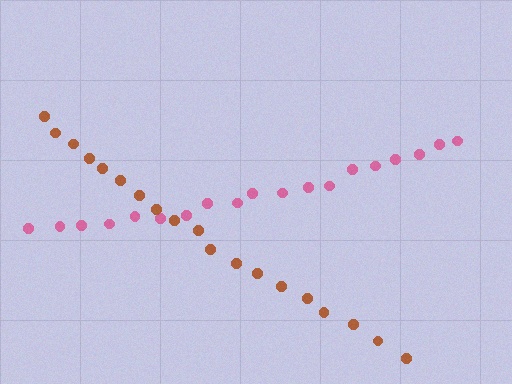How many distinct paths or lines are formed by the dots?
There are 2 distinct paths.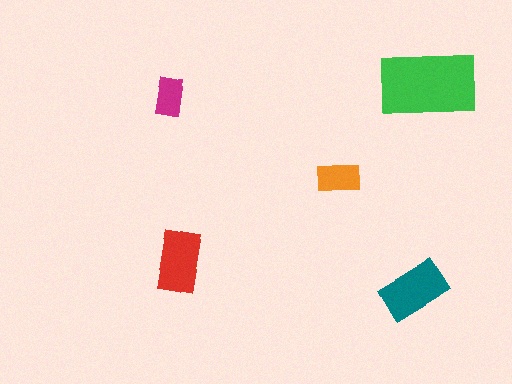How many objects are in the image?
There are 5 objects in the image.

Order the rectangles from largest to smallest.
the green one, the teal one, the red one, the orange one, the magenta one.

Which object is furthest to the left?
The magenta rectangle is leftmost.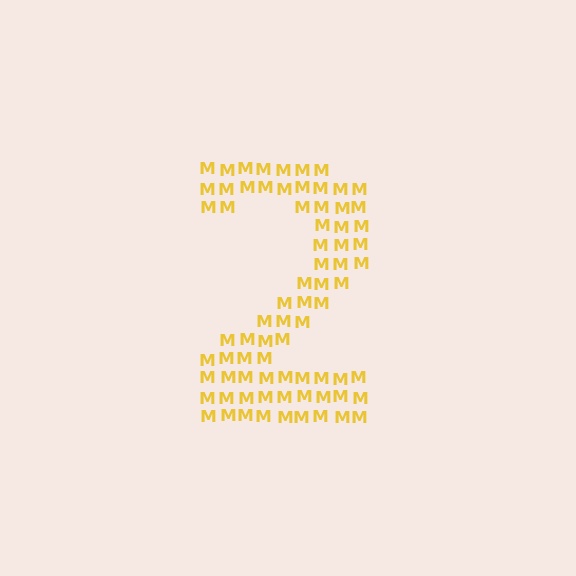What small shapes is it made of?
It is made of small letter M's.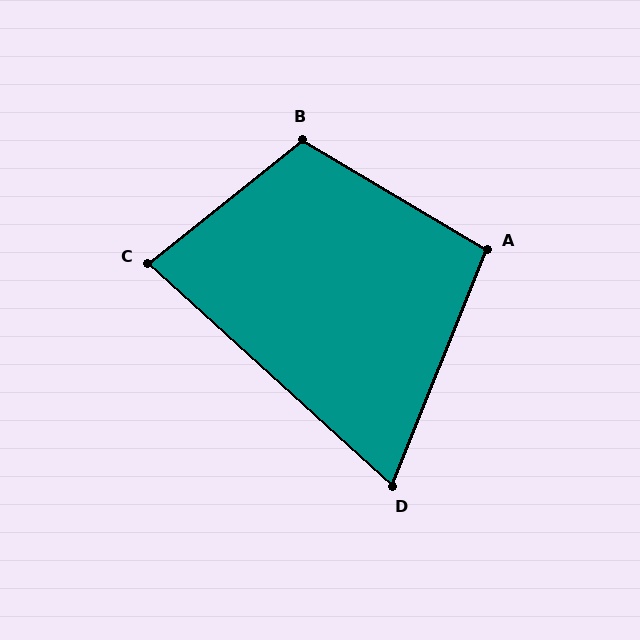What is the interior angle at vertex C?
Approximately 81 degrees (acute).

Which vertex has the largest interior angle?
B, at approximately 110 degrees.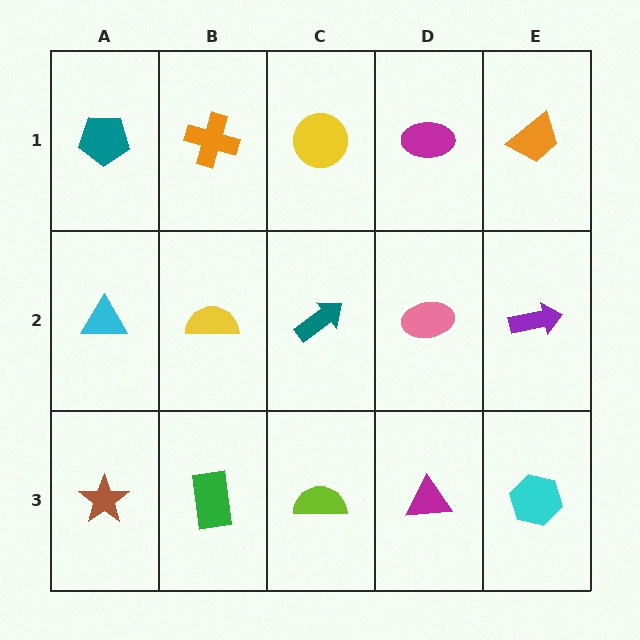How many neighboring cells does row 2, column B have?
4.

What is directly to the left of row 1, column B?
A teal pentagon.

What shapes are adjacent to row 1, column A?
A cyan triangle (row 2, column A), an orange cross (row 1, column B).